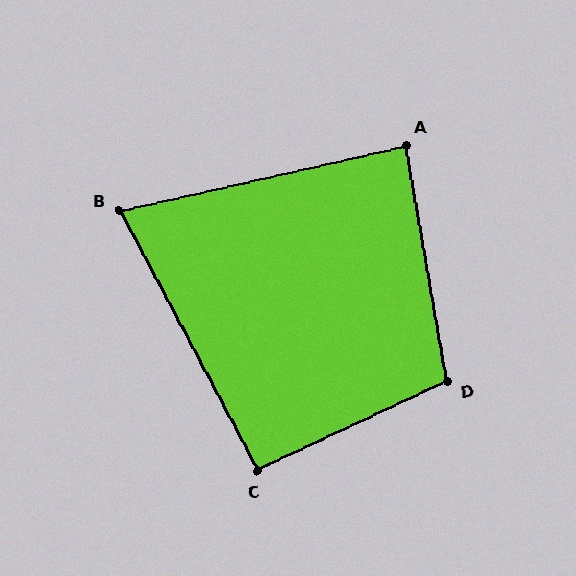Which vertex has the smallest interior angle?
B, at approximately 75 degrees.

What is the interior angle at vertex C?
Approximately 93 degrees (approximately right).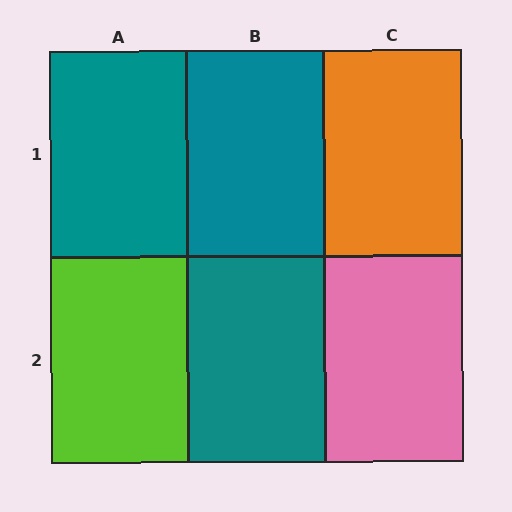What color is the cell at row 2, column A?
Lime.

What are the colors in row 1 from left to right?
Teal, teal, orange.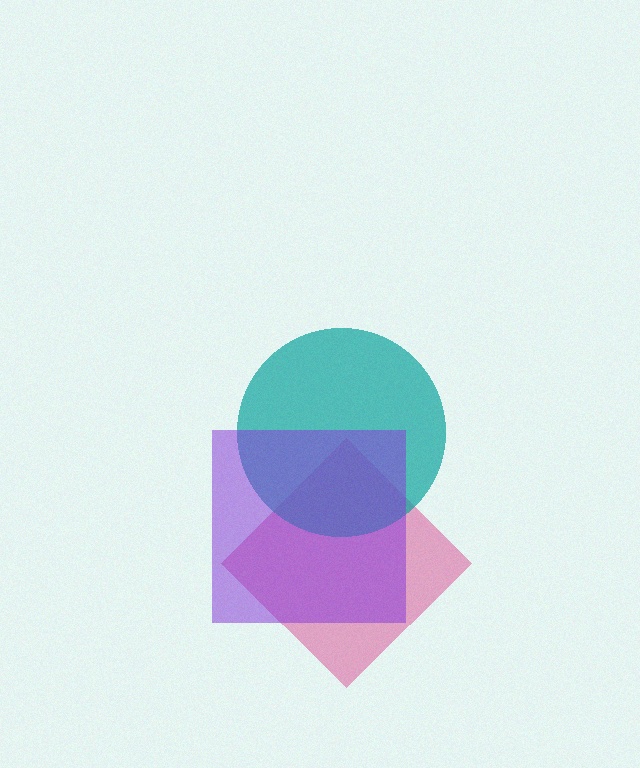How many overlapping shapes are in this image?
There are 3 overlapping shapes in the image.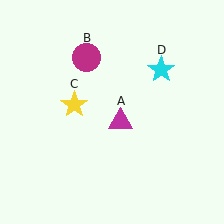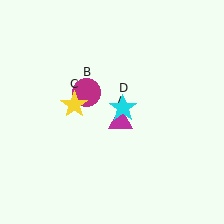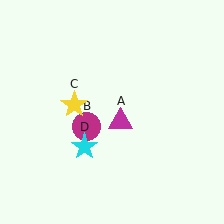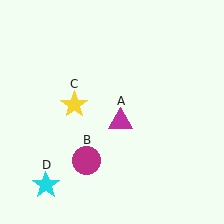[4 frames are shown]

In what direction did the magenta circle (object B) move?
The magenta circle (object B) moved down.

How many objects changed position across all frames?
2 objects changed position: magenta circle (object B), cyan star (object D).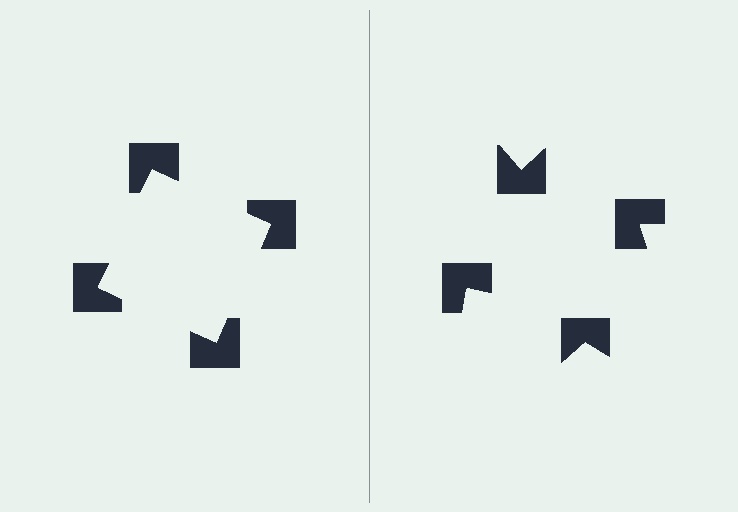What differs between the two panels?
The notched squares are positioned identically on both sides; only the wedge orientations differ. On the left they align to a square; on the right they are misaligned.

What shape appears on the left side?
An illusory square.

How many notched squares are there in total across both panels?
8 — 4 on each side.